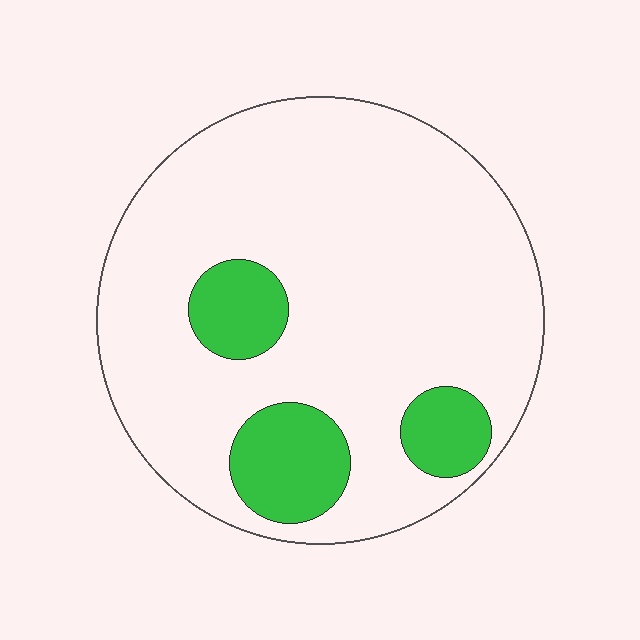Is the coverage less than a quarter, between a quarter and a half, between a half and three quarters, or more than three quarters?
Less than a quarter.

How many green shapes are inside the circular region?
3.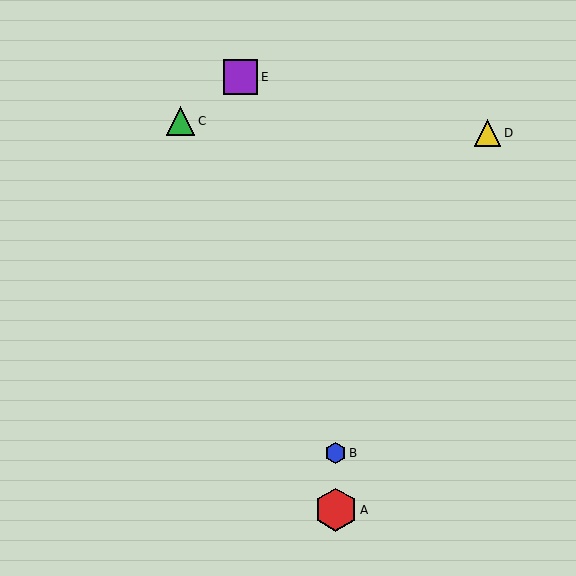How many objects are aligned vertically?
2 objects (A, B) are aligned vertically.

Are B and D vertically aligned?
No, B is at x≈336 and D is at x≈487.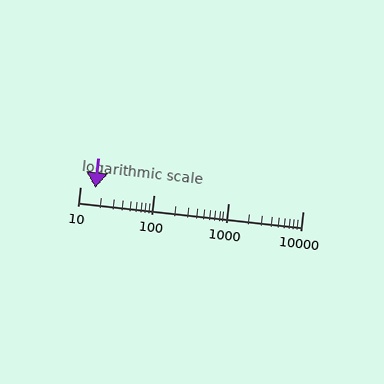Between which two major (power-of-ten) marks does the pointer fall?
The pointer is between 10 and 100.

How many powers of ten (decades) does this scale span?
The scale spans 3 decades, from 10 to 10000.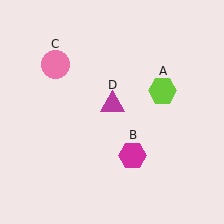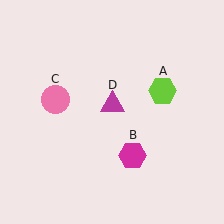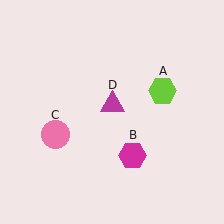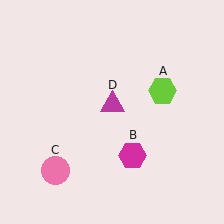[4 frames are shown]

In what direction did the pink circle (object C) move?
The pink circle (object C) moved down.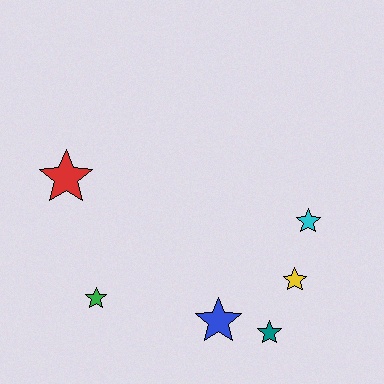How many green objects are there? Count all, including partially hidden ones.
There is 1 green object.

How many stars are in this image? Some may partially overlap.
There are 6 stars.